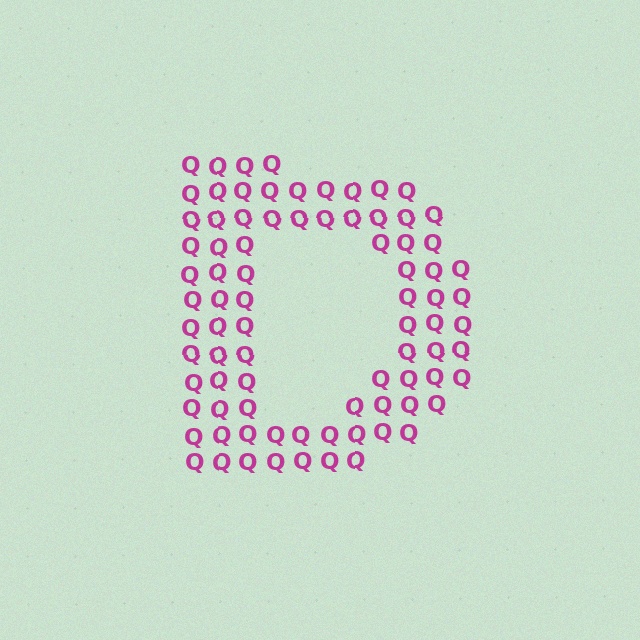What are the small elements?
The small elements are letter Q's.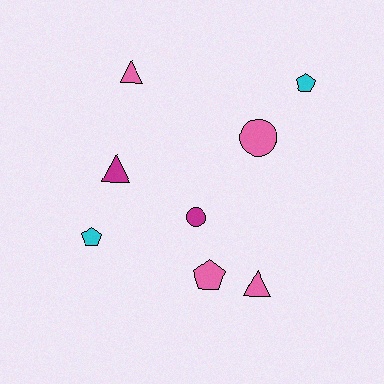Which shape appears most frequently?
Triangle, with 3 objects.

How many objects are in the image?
There are 8 objects.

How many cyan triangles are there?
There are no cyan triangles.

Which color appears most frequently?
Pink, with 4 objects.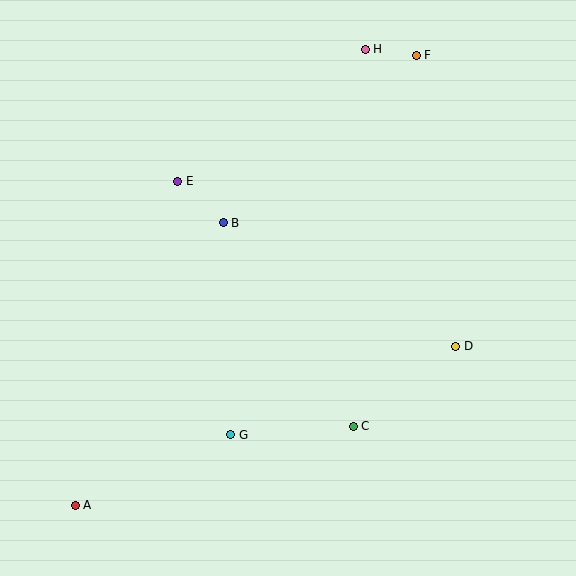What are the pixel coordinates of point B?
Point B is at (223, 223).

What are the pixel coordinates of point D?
Point D is at (456, 346).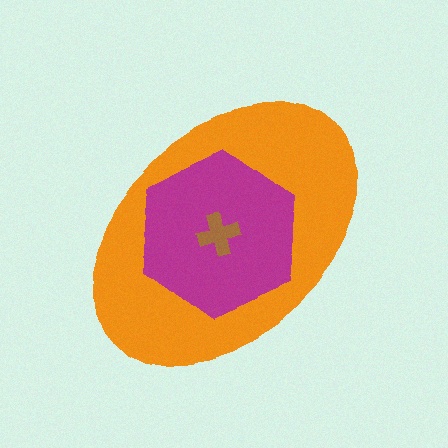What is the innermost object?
The brown cross.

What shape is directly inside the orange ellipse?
The magenta hexagon.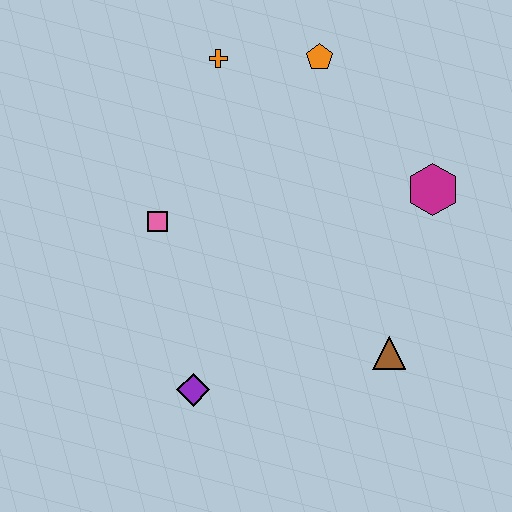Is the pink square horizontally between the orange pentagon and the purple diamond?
No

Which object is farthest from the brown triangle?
The orange cross is farthest from the brown triangle.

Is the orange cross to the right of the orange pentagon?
No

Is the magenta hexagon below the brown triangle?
No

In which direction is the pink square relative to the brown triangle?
The pink square is to the left of the brown triangle.